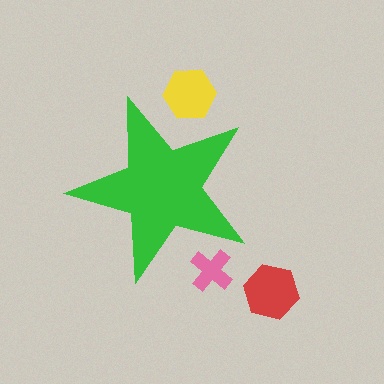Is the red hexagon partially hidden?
No, the red hexagon is fully visible.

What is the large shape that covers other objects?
A green star.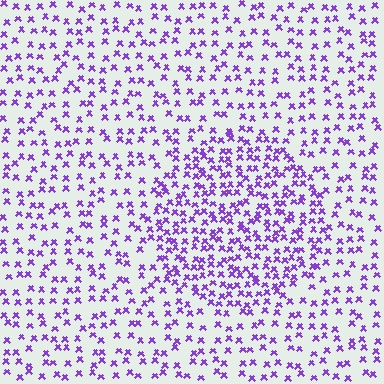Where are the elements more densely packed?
The elements are more densely packed inside the circle boundary.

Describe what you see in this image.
The image contains small purple elements arranged at two different densities. A circle-shaped region is visible where the elements are more densely packed than the surrounding area.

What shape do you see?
I see a circle.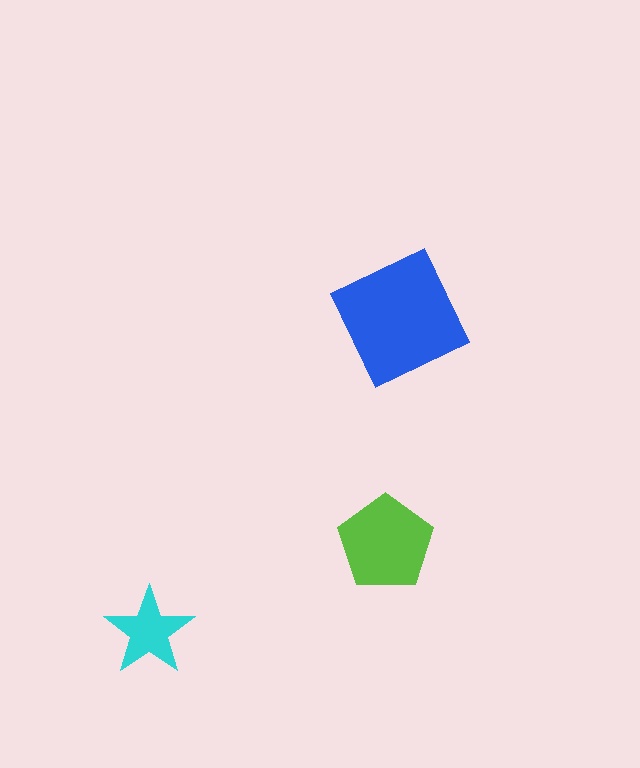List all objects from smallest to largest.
The cyan star, the lime pentagon, the blue square.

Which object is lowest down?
The cyan star is bottommost.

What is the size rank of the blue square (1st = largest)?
1st.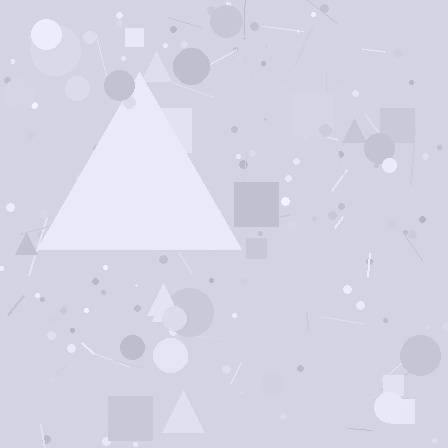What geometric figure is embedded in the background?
A triangle is embedded in the background.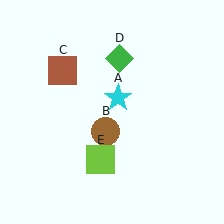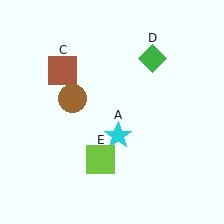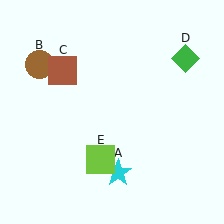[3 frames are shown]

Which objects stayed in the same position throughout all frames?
Brown square (object C) and lime square (object E) remained stationary.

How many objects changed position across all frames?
3 objects changed position: cyan star (object A), brown circle (object B), green diamond (object D).